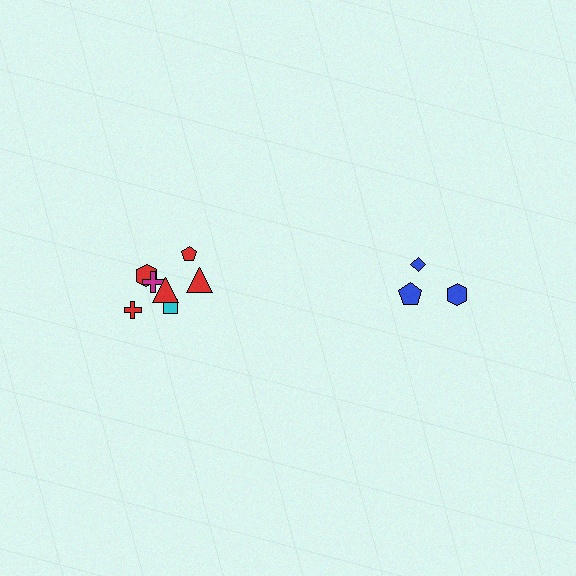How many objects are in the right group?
There are 3 objects.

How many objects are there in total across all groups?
There are 10 objects.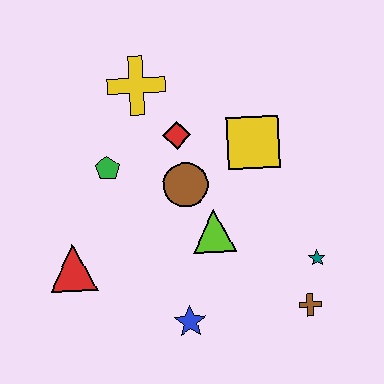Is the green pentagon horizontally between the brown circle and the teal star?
No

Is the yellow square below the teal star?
No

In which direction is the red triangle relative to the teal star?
The red triangle is to the left of the teal star.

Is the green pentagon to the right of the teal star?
No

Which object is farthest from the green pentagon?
The brown cross is farthest from the green pentagon.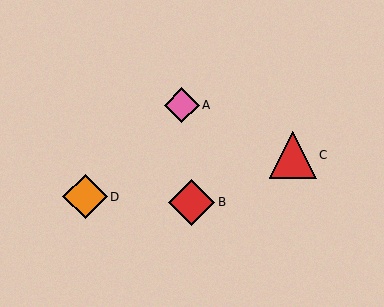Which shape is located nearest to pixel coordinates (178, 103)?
The pink diamond (labeled A) at (182, 105) is nearest to that location.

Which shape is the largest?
The red triangle (labeled C) is the largest.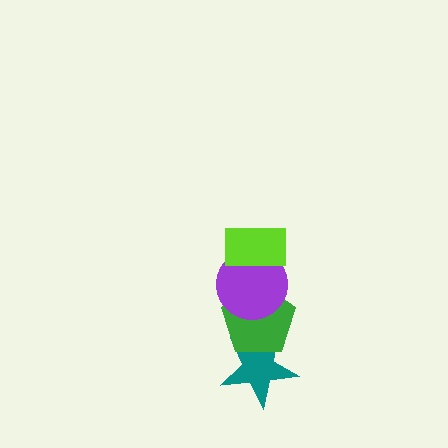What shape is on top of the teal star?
The green pentagon is on top of the teal star.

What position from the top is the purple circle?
The purple circle is 2nd from the top.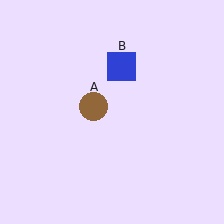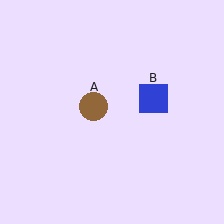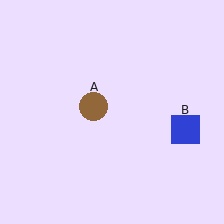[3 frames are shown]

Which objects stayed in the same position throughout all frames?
Brown circle (object A) remained stationary.